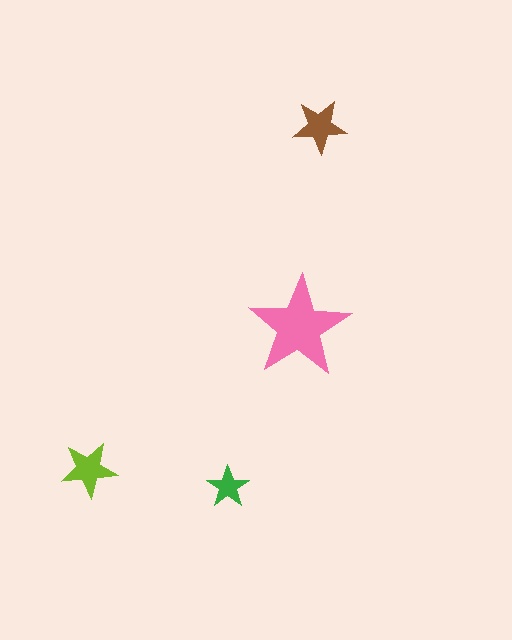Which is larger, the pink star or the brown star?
The pink one.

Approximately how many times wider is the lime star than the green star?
About 1.5 times wider.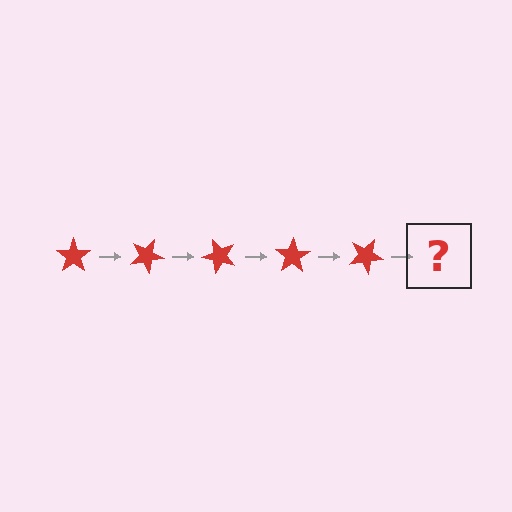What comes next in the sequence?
The next element should be a red star rotated 125 degrees.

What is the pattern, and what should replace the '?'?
The pattern is that the star rotates 25 degrees each step. The '?' should be a red star rotated 125 degrees.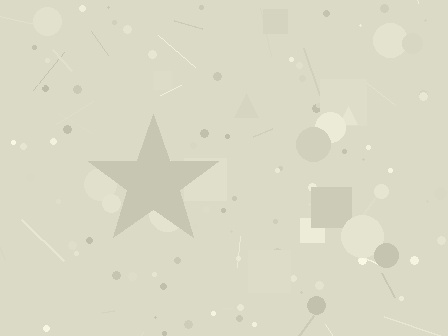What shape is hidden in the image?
A star is hidden in the image.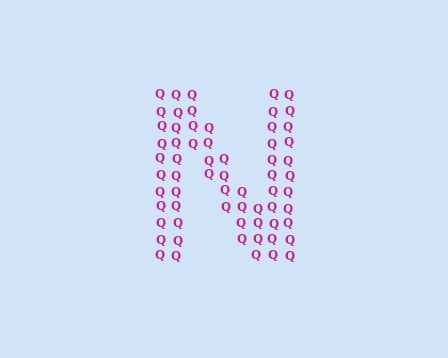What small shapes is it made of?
It is made of small letter Q's.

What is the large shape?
The large shape is the letter N.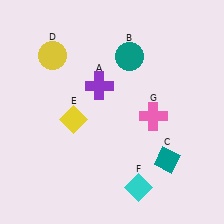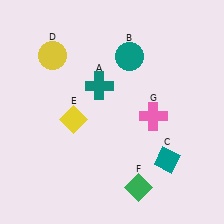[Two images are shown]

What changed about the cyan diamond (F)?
In Image 1, F is cyan. In Image 2, it changed to green.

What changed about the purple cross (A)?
In Image 1, A is purple. In Image 2, it changed to teal.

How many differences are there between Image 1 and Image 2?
There are 2 differences between the two images.